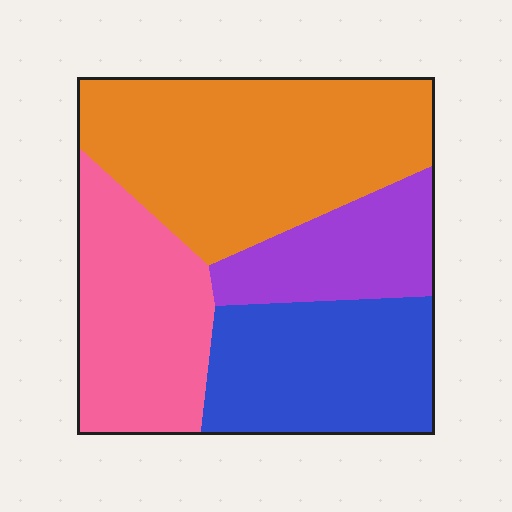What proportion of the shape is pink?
Pink takes up about one quarter (1/4) of the shape.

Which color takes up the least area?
Purple, at roughly 15%.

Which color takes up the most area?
Orange, at roughly 40%.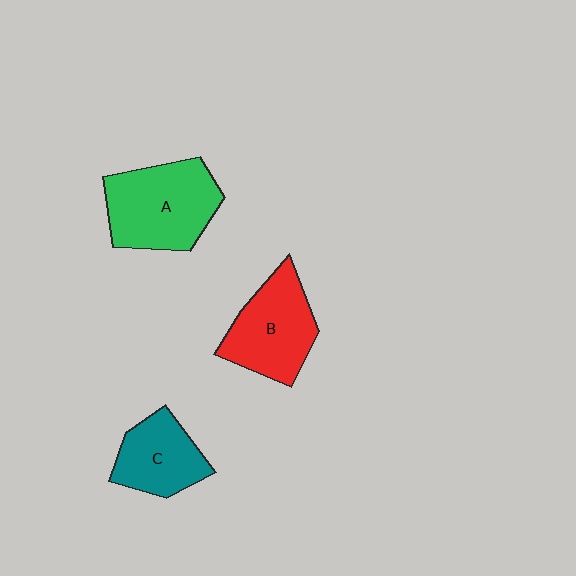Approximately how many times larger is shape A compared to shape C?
Approximately 1.5 times.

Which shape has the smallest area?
Shape C (teal).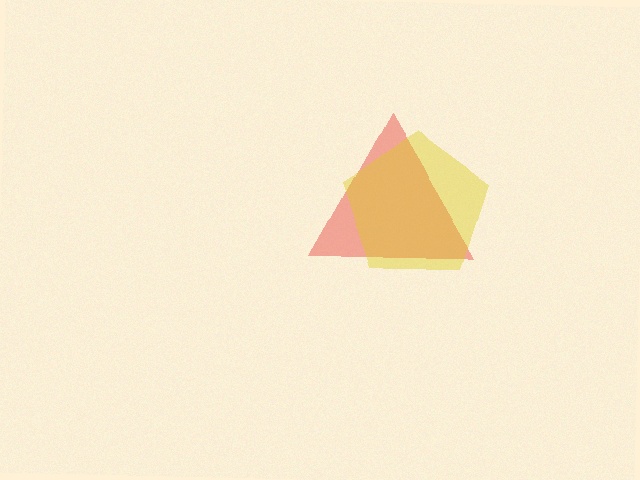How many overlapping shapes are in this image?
There are 2 overlapping shapes in the image.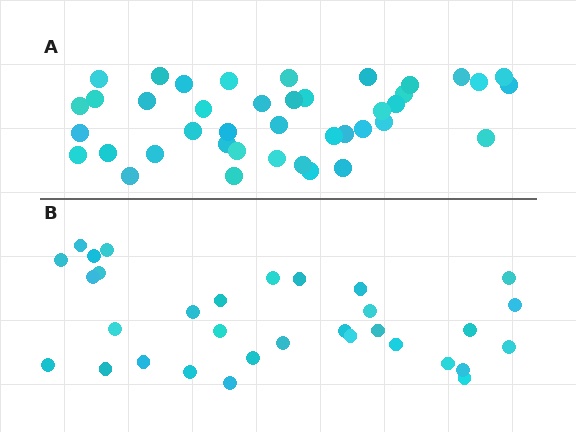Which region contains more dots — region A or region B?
Region A (the top region) has more dots.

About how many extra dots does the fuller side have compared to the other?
Region A has roughly 8 or so more dots than region B.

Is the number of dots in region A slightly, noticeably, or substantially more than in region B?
Region A has noticeably more, but not dramatically so. The ratio is roughly 1.3 to 1.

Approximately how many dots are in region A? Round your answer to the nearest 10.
About 40 dots. (The exact count is 41, which rounds to 40.)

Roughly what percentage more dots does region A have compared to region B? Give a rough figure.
About 30% more.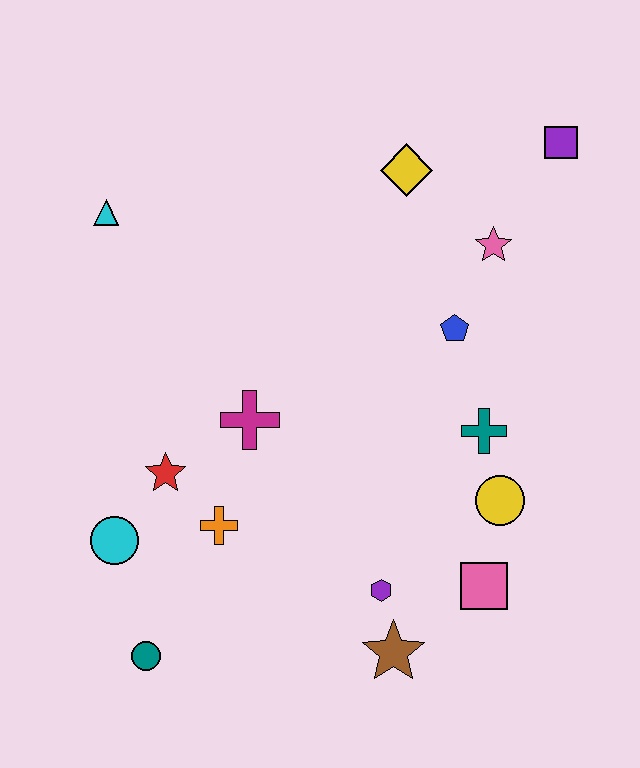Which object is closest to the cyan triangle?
The magenta cross is closest to the cyan triangle.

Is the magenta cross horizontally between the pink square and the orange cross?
Yes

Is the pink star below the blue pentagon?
No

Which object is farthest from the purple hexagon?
The purple square is farthest from the purple hexagon.